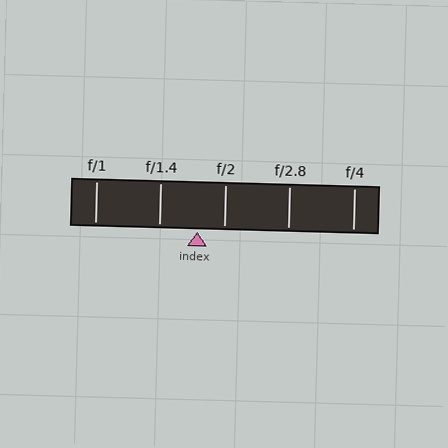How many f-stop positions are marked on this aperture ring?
There are 5 f-stop positions marked.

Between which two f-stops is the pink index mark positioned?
The index mark is between f/1.4 and f/2.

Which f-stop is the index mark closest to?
The index mark is closest to f/2.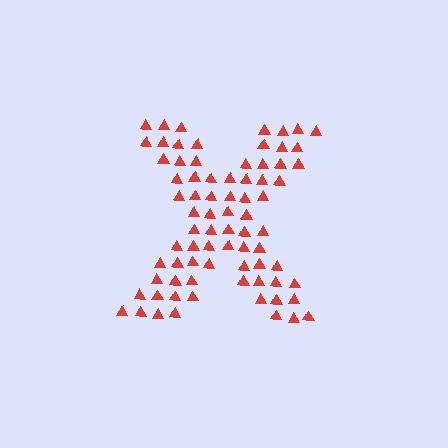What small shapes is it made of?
It is made of small triangles.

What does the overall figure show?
The overall figure shows the letter X.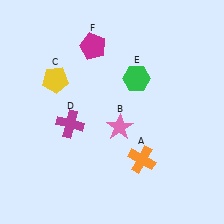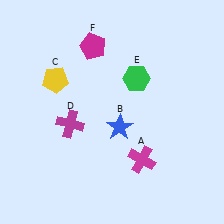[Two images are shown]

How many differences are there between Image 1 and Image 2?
There are 2 differences between the two images.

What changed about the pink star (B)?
In Image 1, B is pink. In Image 2, it changed to blue.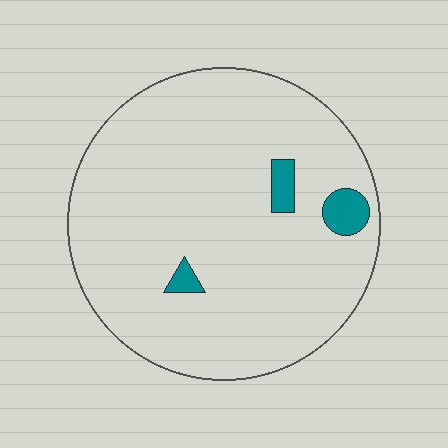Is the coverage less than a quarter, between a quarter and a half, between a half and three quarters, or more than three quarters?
Less than a quarter.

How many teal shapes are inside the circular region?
3.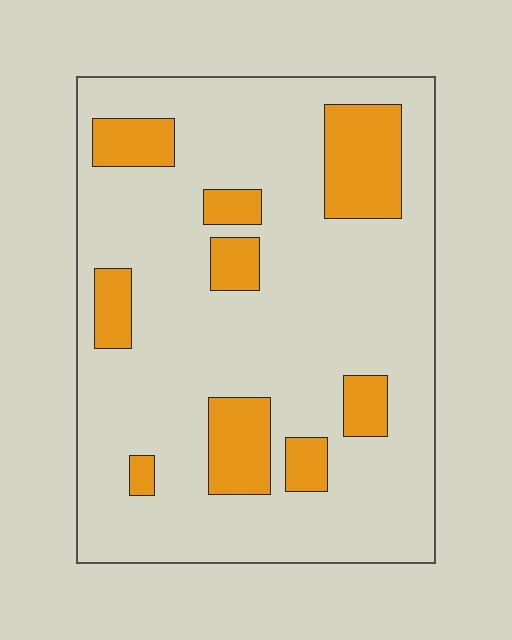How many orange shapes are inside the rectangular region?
9.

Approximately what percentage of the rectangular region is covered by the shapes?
Approximately 20%.